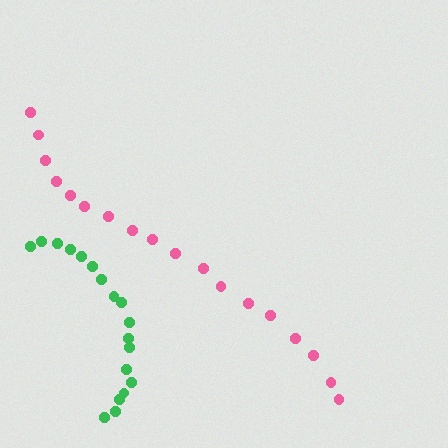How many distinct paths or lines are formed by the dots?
There are 2 distinct paths.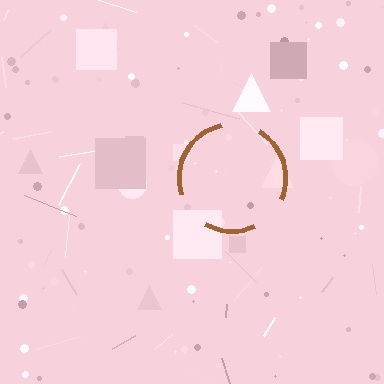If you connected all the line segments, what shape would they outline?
They would outline a circle.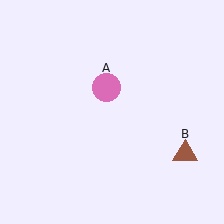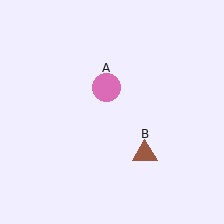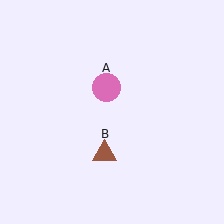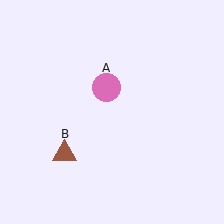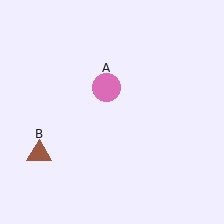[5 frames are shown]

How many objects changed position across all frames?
1 object changed position: brown triangle (object B).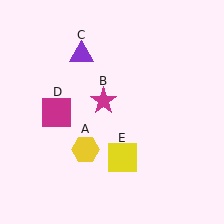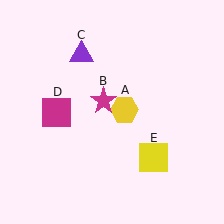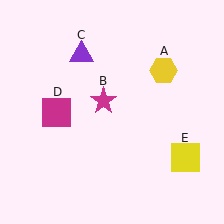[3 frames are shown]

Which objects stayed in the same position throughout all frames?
Magenta star (object B) and purple triangle (object C) and magenta square (object D) remained stationary.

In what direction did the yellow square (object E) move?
The yellow square (object E) moved right.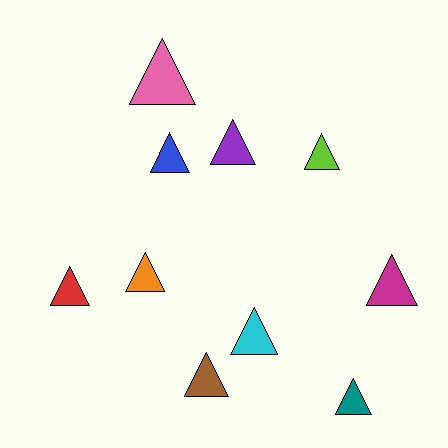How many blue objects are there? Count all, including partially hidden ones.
There is 1 blue object.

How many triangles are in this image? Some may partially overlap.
There are 10 triangles.